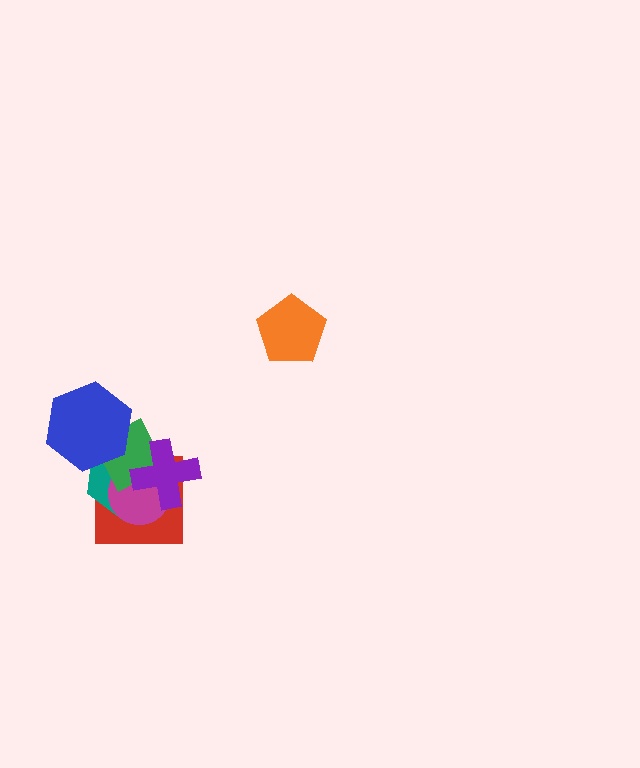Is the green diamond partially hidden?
Yes, it is partially covered by another shape.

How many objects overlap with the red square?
4 objects overlap with the red square.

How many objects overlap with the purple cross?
4 objects overlap with the purple cross.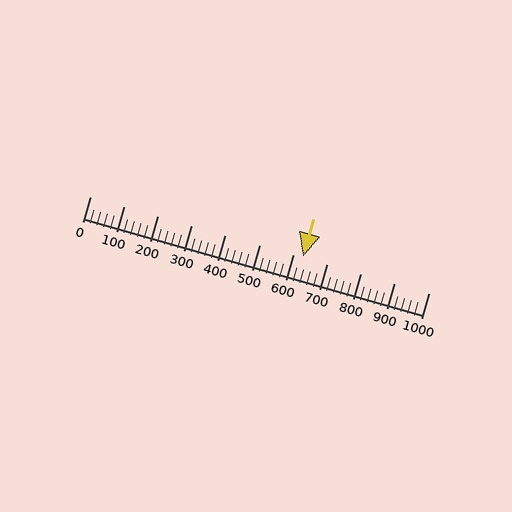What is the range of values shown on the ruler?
The ruler shows values from 0 to 1000.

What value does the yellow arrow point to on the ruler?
The yellow arrow points to approximately 629.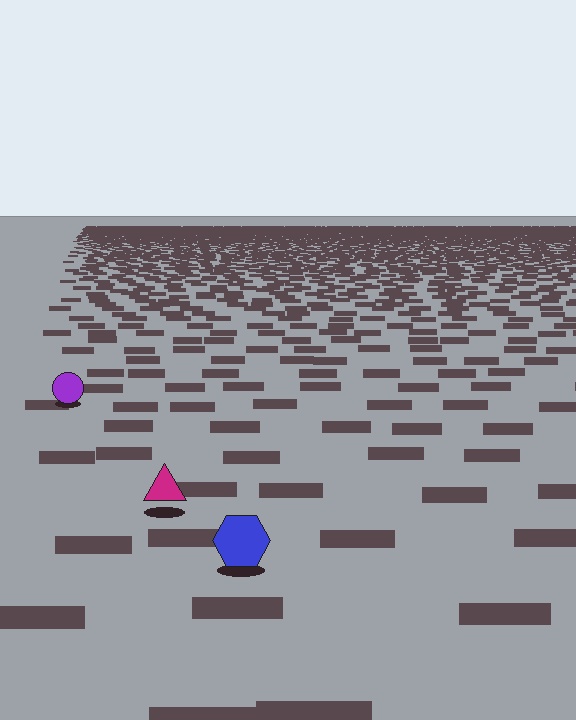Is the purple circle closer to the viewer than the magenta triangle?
No. The magenta triangle is closer — you can tell from the texture gradient: the ground texture is coarser near it.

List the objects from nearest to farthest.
From nearest to farthest: the blue hexagon, the magenta triangle, the purple circle.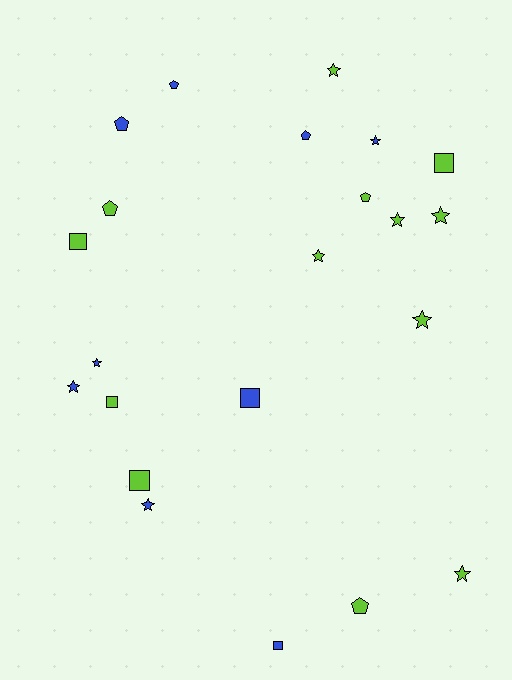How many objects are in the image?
There are 22 objects.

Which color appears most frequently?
Lime, with 13 objects.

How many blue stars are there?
There are 4 blue stars.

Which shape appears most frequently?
Star, with 10 objects.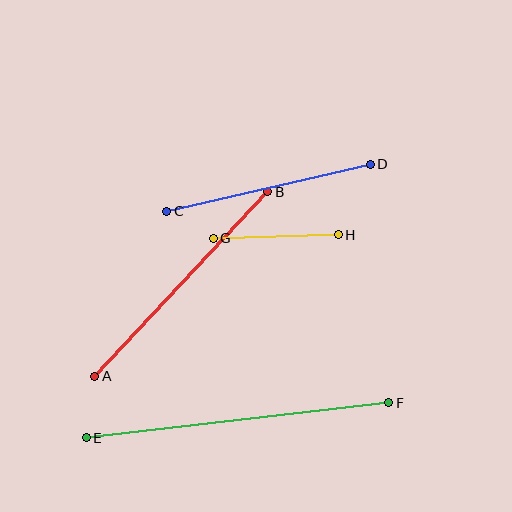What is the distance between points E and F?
The distance is approximately 305 pixels.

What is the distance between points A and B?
The distance is approximately 253 pixels.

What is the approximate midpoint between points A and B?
The midpoint is at approximately (181, 284) pixels.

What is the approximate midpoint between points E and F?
The midpoint is at approximately (238, 420) pixels.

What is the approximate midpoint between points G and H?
The midpoint is at approximately (276, 236) pixels.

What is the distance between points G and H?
The distance is approximately 125 pixels.